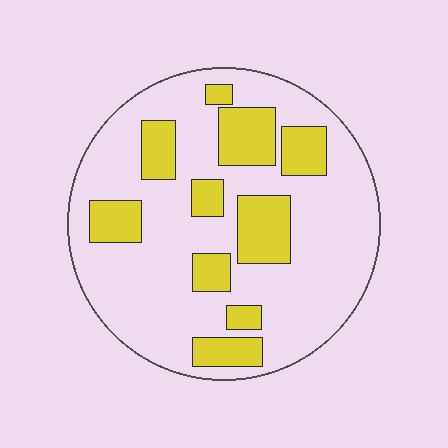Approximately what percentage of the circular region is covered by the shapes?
Approximately 25%.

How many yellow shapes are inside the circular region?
10.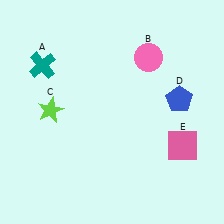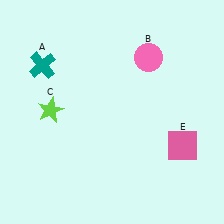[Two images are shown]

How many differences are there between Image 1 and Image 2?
There is 1 difference between the two images.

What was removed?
The blue pentagon (D) was removed in Image 2.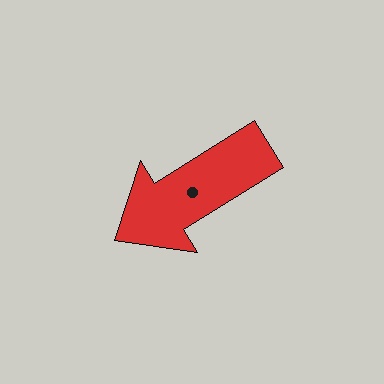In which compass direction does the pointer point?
Southwest.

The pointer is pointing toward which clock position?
Roughly 8 o'clock.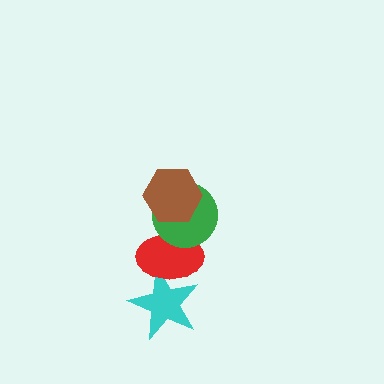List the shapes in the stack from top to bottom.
From top to bottom: the brown hexagon, the green circle, the red ellipse, the cyan star.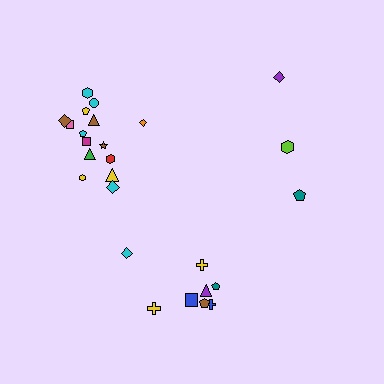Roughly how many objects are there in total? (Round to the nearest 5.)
Roughly 25 objects in total.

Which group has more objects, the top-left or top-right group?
The top-left group.